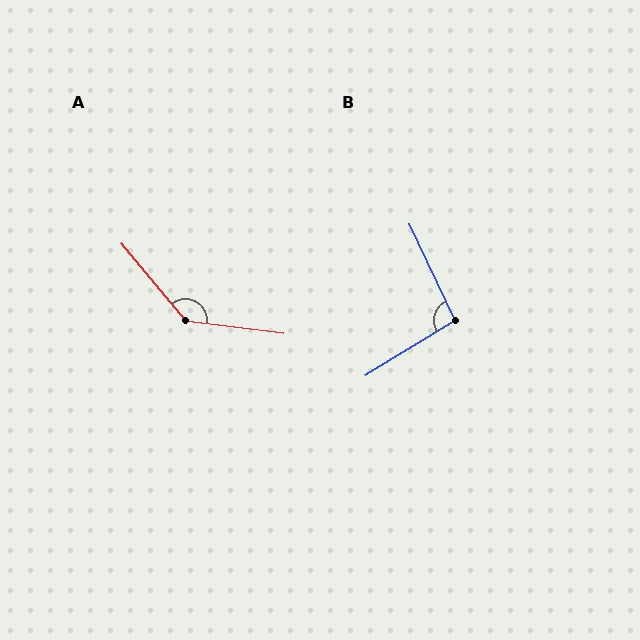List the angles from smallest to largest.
B (96°), A (137°).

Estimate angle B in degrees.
Approximately 96 degrees.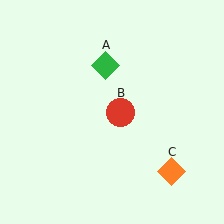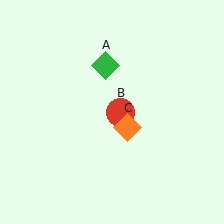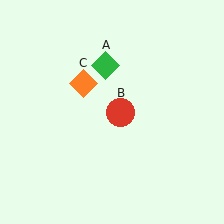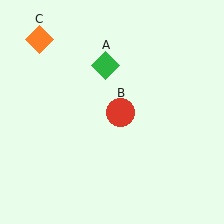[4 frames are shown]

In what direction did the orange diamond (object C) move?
The orange diamond (object C) moved up and to the left.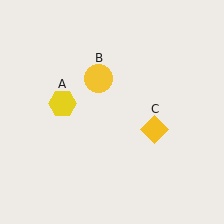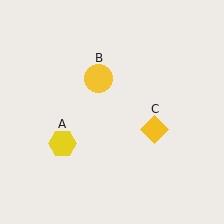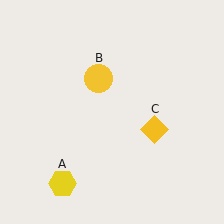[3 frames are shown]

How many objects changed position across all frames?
1 object changed position: yellow hexagon (object A).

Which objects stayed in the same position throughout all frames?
Yellow circle (object B) and yellow diamond (object C) remained stationary.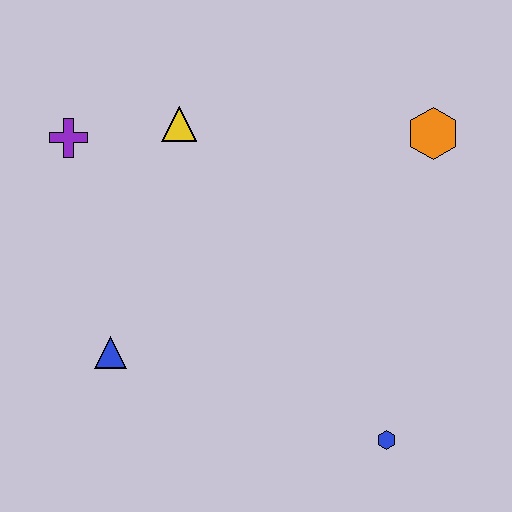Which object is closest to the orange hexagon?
The yellow triangle is closest to the orange hexagon.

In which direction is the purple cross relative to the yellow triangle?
The purple cross is to the left of the yellow triangle.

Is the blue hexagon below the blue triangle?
Yes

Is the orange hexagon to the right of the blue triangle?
Yes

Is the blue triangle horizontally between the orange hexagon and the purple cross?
Yes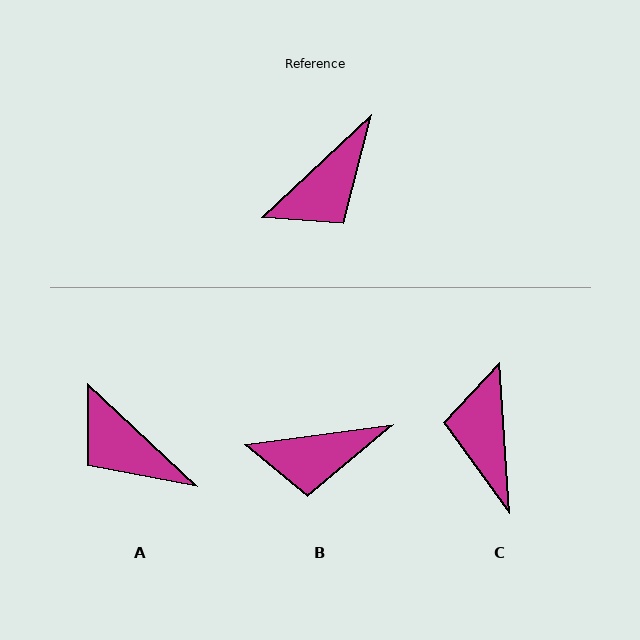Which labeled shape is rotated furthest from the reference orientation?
C, about 129 degrees away.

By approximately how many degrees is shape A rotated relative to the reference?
Approximately 86 degrees clockwise.